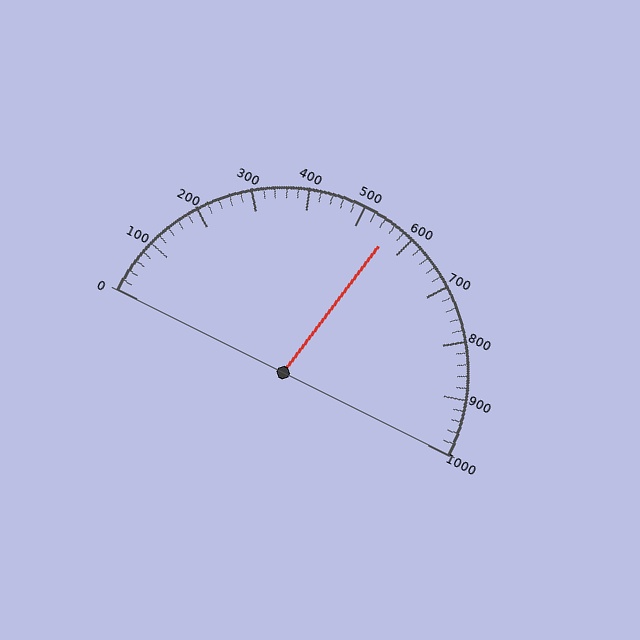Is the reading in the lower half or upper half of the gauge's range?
The reading is in the upper half of the range (0 to 1000).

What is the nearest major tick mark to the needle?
The nearest major tick mark is 600.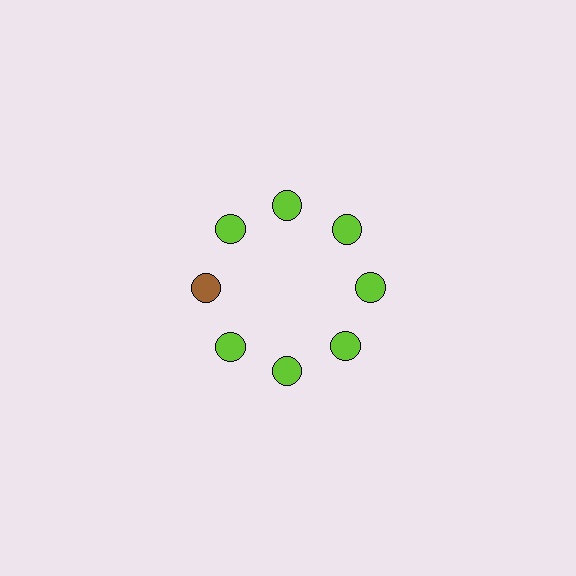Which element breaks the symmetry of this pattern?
The brown circle at roughly the 9 o'clock position breaks the symmetry. All other shapes are lime circles.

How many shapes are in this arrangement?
There are 8 shapes arranged in a ring pattern.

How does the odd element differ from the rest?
It has a different color: brown instead of lime.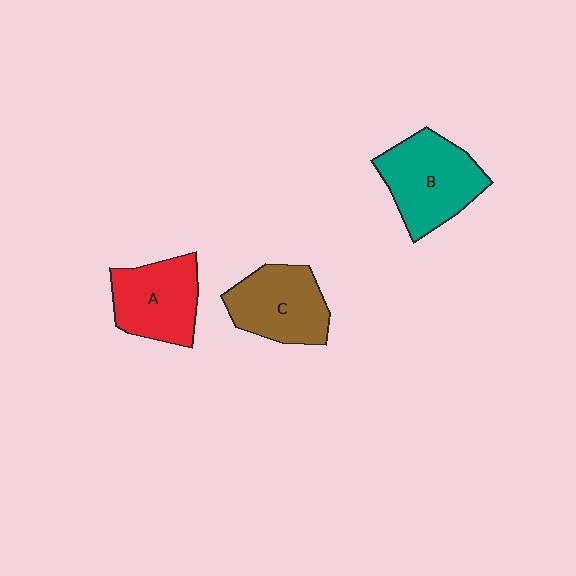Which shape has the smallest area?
Shape A (red).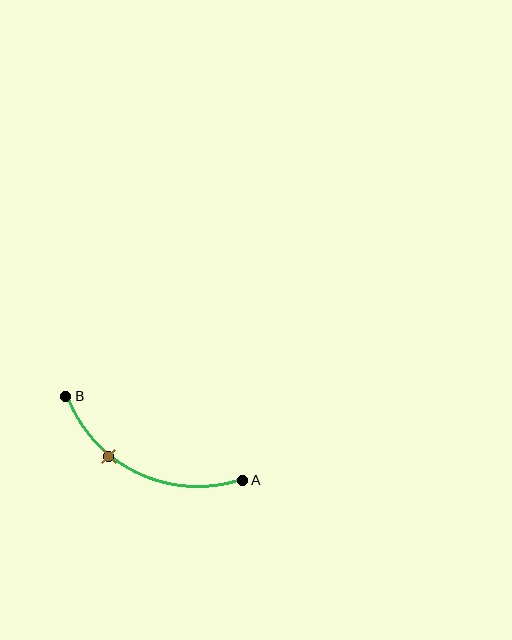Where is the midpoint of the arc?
The arc midpoint is the point on the curve farthest from the straight line joining A and B. It sits below that line.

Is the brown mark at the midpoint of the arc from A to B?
No. The brown mark lies on the arc but is closer to endpoint B. The arc midpoint would be at the point on the curve equidistant along the arc from both A and B.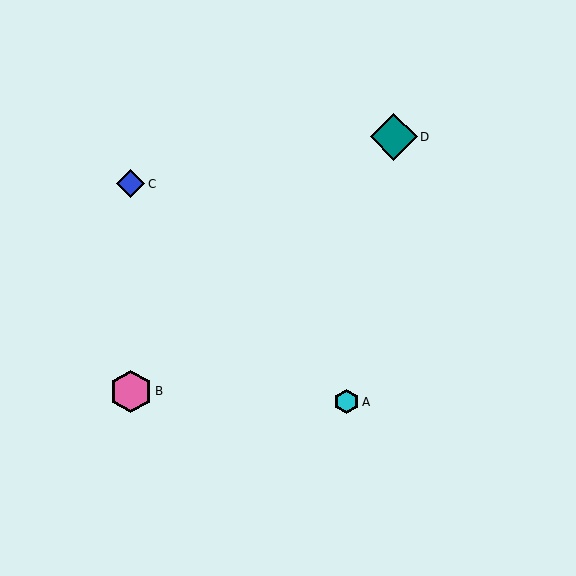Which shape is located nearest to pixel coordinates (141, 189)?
The blue diamond (labeled C) at (131, 184) is nearest to that location.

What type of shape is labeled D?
Shape D is a teal diamond.